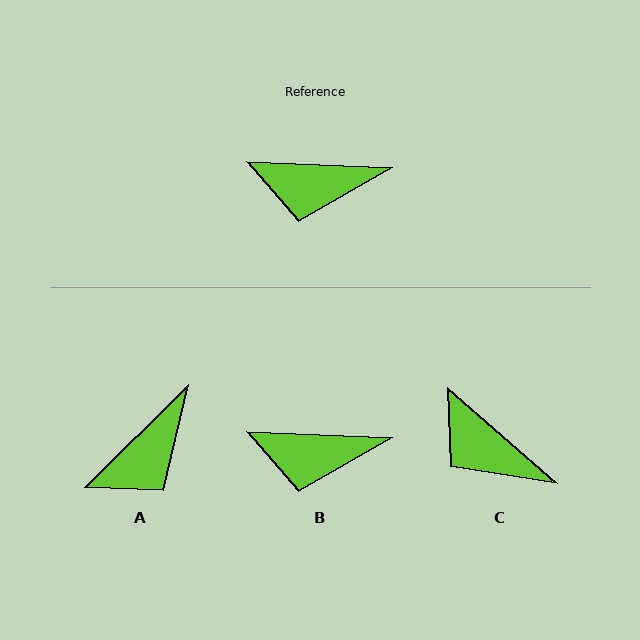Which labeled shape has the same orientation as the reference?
B.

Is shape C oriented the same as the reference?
No, it is off by about 39 degrees.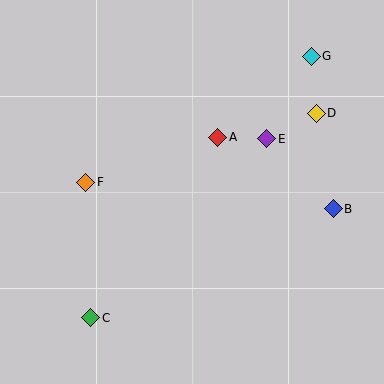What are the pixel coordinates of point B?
Point B is at (333, 209).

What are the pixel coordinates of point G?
Point G is at (311, 56).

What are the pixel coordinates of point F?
Point F is at (86, 182).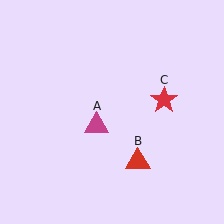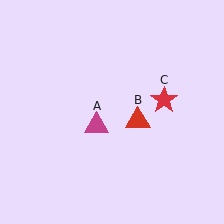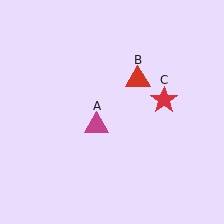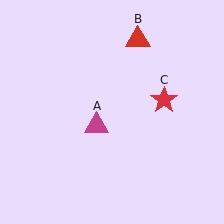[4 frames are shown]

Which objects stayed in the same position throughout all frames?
Magenta triangle (object A) and red star (object C) remained stationary.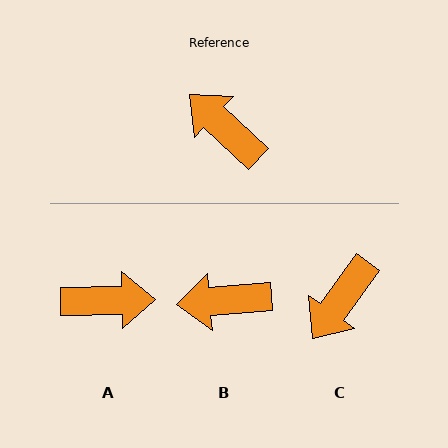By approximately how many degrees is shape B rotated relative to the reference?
Approximately 48 degrees counter-clockwise.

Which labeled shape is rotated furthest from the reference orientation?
A, about 136 degrees away.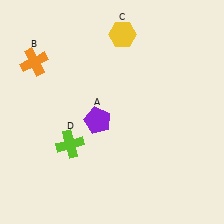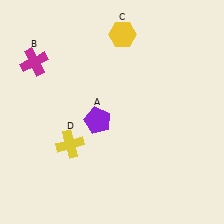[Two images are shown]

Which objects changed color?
B changed from orange to magenta. D changed from lime to yellow.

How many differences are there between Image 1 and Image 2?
There are 2 differences between the two images.